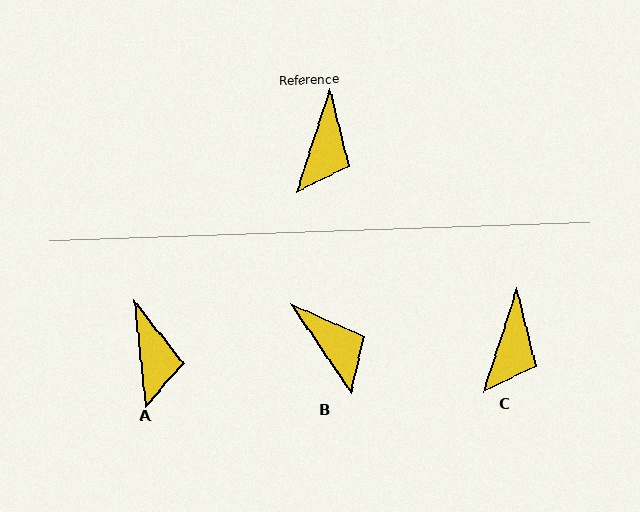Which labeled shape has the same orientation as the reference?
C.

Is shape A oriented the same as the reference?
No, it is off by about 24 degrees.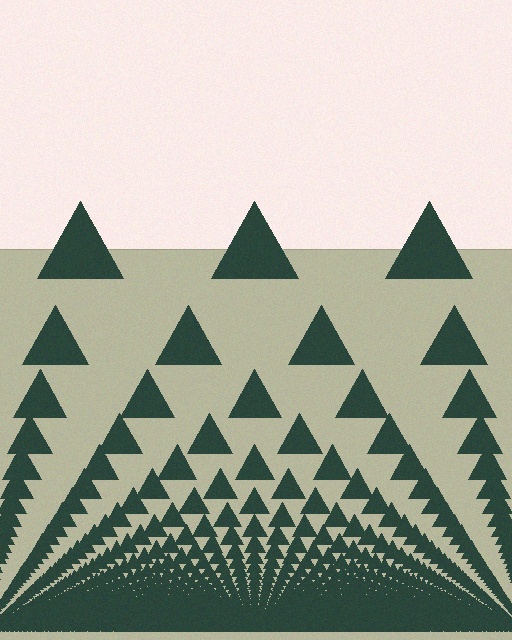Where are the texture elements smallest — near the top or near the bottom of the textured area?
Near the bottom.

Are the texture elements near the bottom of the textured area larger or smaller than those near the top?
Smaller. The gradient is inverted — elements near the bottom are smaller and denser.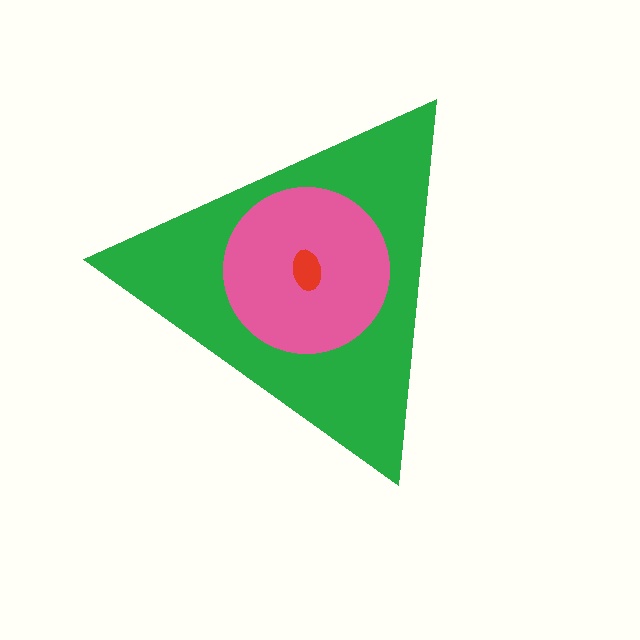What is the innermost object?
The red ellipse.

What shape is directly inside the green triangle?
The pink circle.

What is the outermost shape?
The green triangle.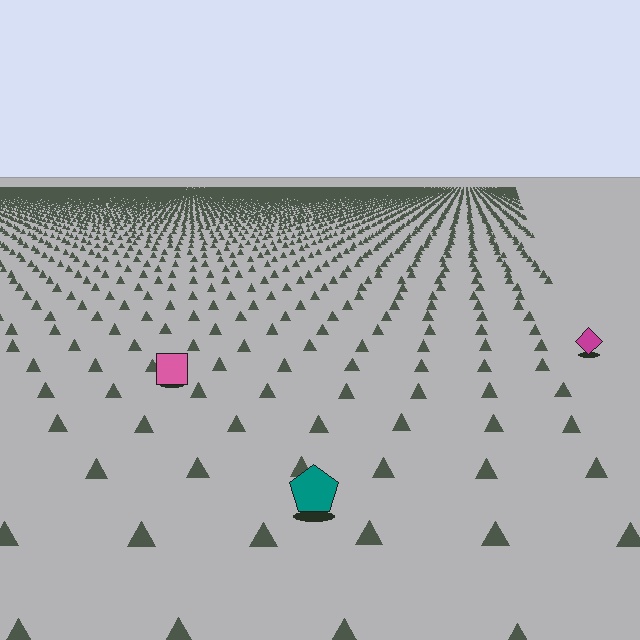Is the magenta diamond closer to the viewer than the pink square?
No. The pink square is closer — you can tell from the texture gradient: the ground texture is coarser near it.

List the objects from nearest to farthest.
From nearest to farthest: the teal pentagon, the pink square, the magenta diamond.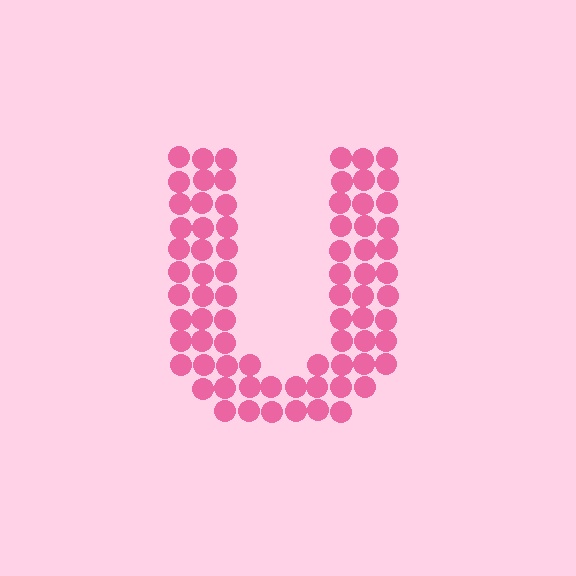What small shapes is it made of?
It is made of small circles.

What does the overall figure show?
The overall figure shows the letter U.